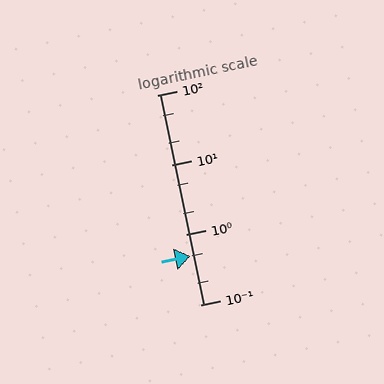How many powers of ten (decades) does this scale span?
The scale spans 3 decades, from 0.1 to 100.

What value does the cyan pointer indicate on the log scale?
The pointer indicates approximately 0.49.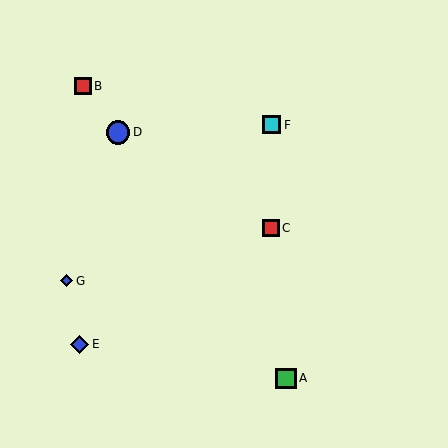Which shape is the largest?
The blue circle (labeled D) is the largest.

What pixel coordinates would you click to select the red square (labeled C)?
Click at (271, 228) to select the red square C.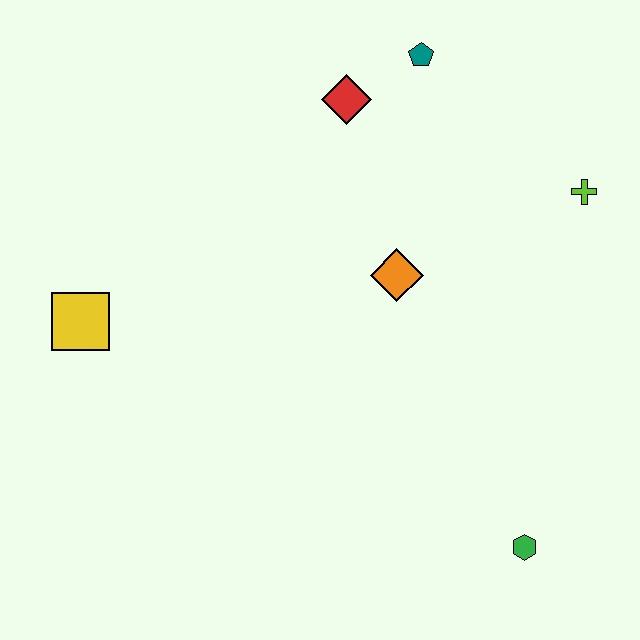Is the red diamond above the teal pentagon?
No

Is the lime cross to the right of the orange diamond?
Yes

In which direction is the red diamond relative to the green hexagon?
The red diamond is above the green hexagon.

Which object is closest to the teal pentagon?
The red diamond is closest to the teal pentagon.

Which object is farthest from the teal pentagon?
The green hexagon is farthest from the teal pentagon.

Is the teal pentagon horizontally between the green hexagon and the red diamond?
Yes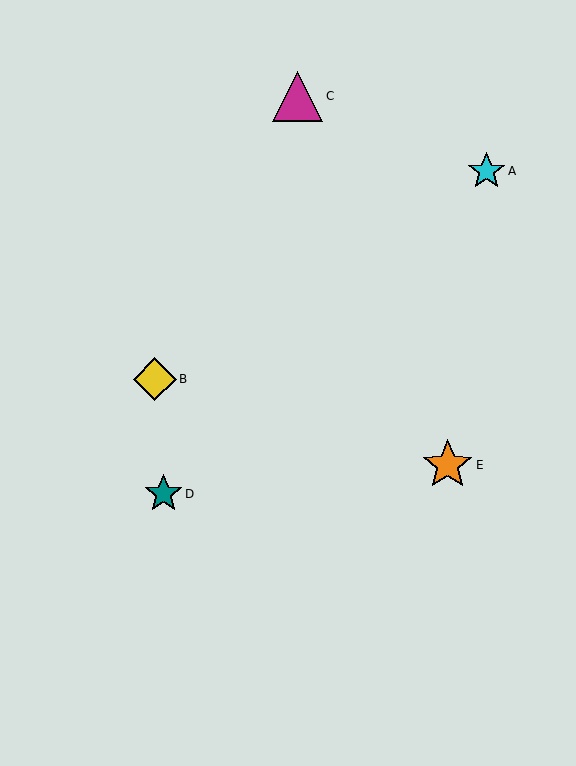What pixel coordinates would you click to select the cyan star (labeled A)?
Click at (486, 171) to select the cyan star A.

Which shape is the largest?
The orange star (labeled E) is the largest.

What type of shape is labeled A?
Shape A is a cyan star.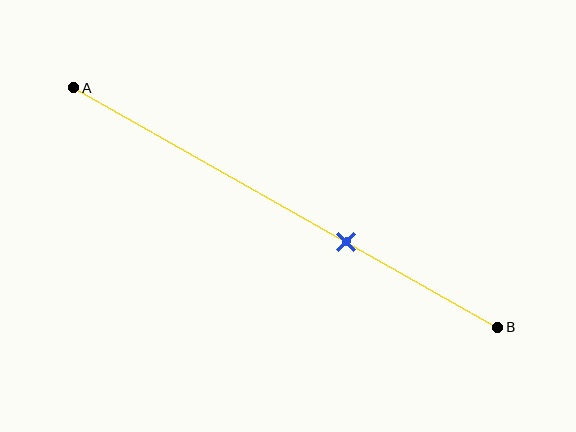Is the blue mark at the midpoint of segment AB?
No, the mark is at about 65% from A, not at the 50% midpoint.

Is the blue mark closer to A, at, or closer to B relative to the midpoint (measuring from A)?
The blue mark is closer to point B than the midpoint of segment AB.